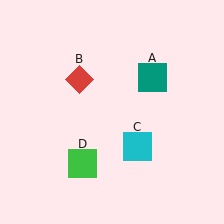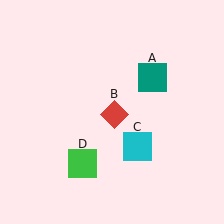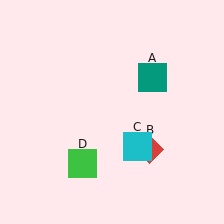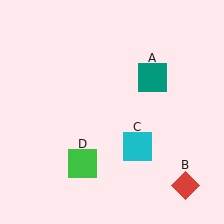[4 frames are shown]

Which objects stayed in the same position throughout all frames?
Teal square (object A) and cyan square (object C) and green square (object D) remained stationary.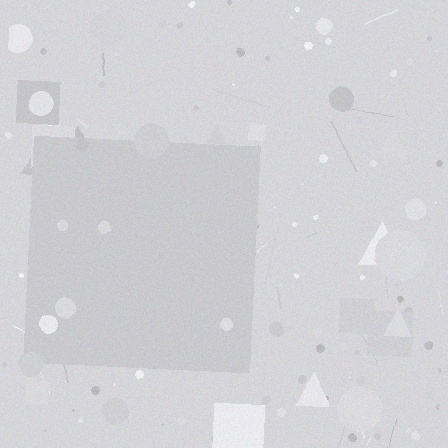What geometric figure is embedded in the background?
A square is embedded in the background.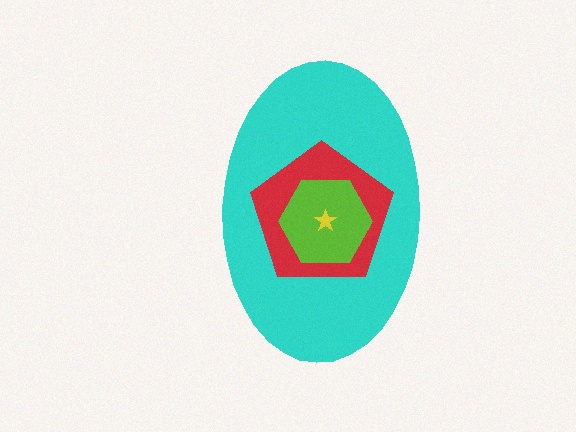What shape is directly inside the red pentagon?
The lime hexagon.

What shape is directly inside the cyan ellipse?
The red pentagon.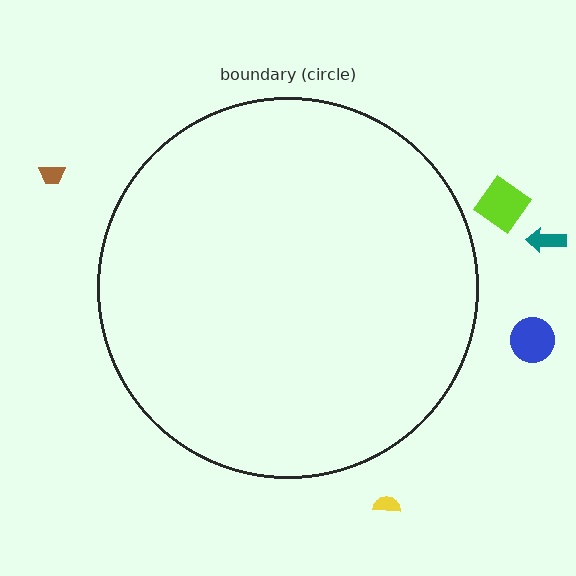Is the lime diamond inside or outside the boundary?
Outside.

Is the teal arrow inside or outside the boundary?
Outside.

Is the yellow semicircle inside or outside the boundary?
Outside.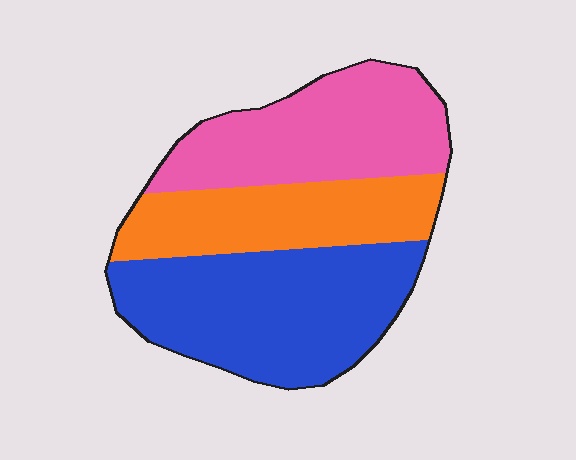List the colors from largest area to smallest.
From largest to smallest: blue, pink, orange.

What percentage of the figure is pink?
Pink takes up about one third (1/3) of the figure.